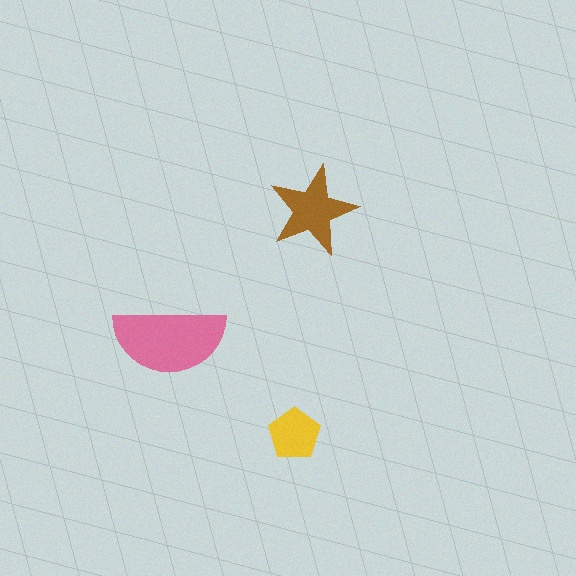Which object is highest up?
The brown star is topmost.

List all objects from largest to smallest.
The pink semicircle, the brown star, the yellow pentagon.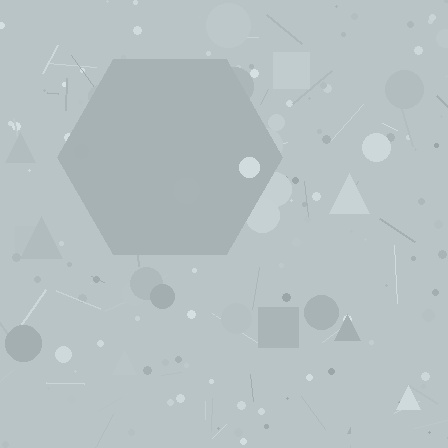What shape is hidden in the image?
A hexagon is hidden in the image.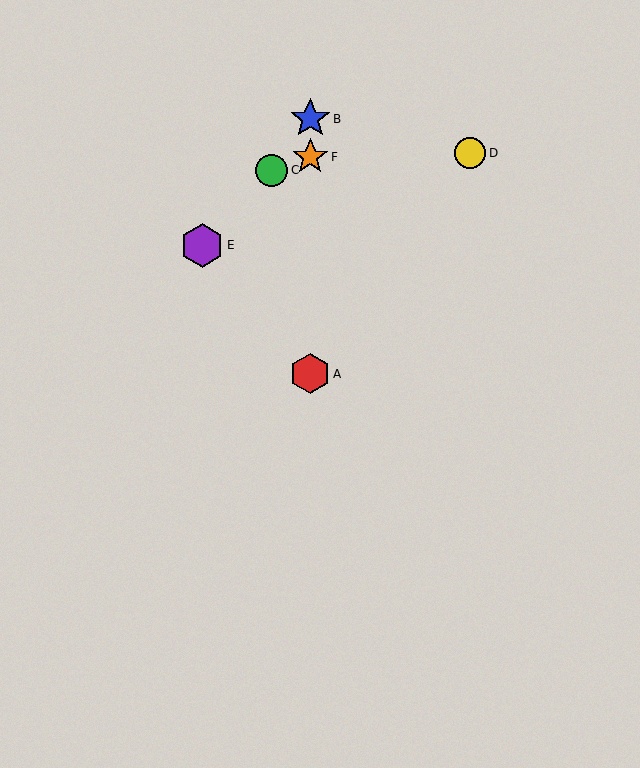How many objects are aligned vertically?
3 objects (A, B, F) are aligned vertically.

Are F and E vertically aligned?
No, F is at x≈310 and E is at x≈202.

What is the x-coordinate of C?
Object C is at x≈272.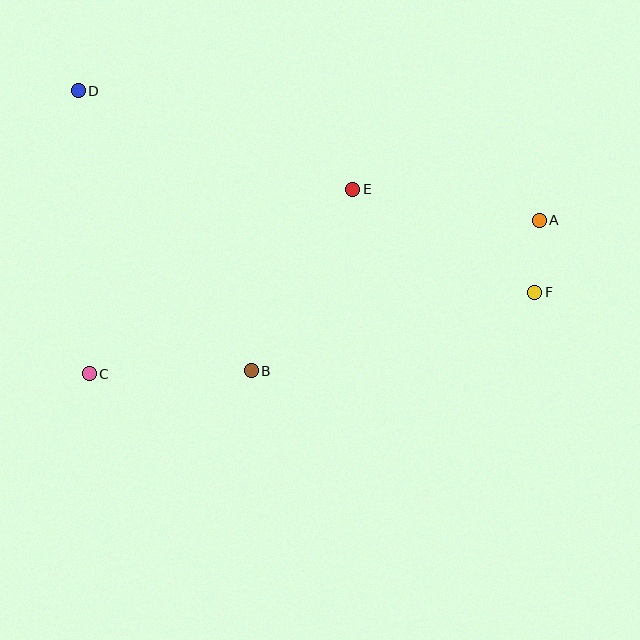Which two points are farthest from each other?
Points D and F are farthest from each other.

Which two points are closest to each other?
Points A and F are closest to each other.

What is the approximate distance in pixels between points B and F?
The distance between B and F is approximately 294 pixels.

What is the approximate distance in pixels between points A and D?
The distance between A and D is approximately 479 pixels.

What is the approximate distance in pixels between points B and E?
The distance between B and E is approximately 208 pixels.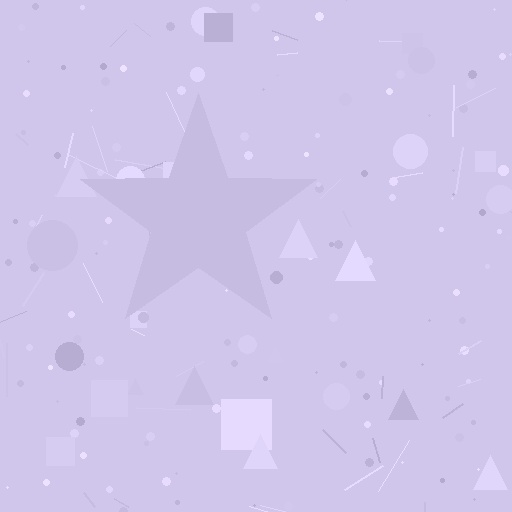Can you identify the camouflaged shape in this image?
The camouflaged shape is a star.